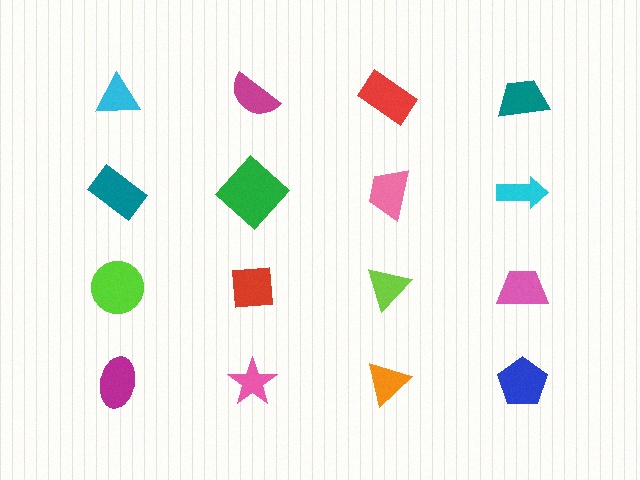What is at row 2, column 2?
A green diamond.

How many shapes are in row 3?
4 shapes.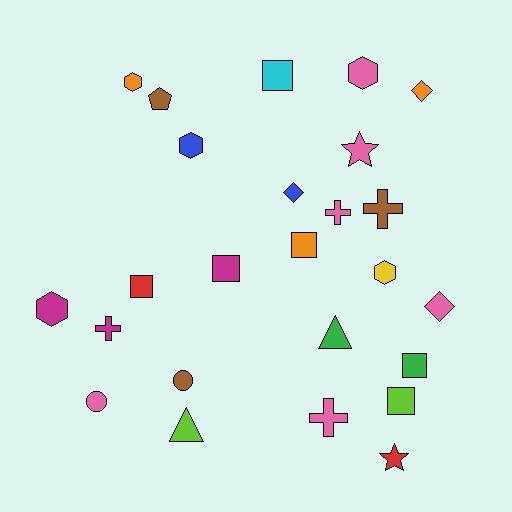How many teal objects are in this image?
There are no teal objects.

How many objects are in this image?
There are 25 objects.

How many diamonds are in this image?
There are 3 diamonds.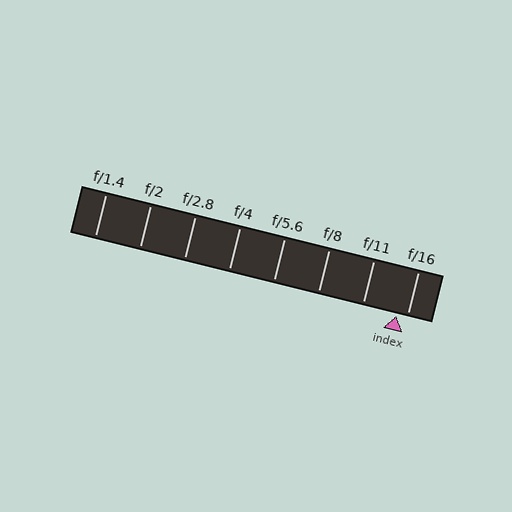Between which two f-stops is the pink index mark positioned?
The index mark is between f/11 and f/16.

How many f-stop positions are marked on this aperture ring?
There are 8 f-stop positions marked.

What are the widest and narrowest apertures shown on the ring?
The widest aperture shown is f/1.4 and the narrowest is f/16.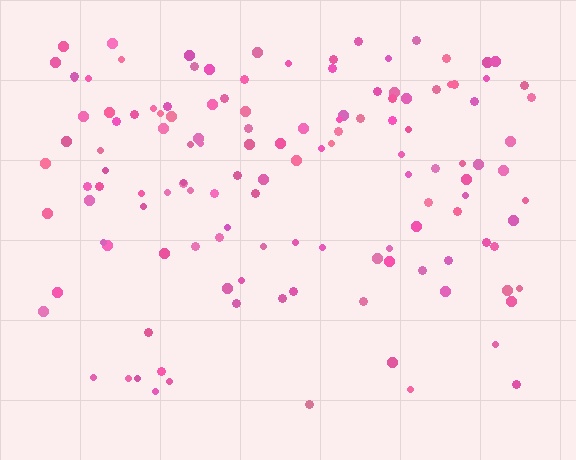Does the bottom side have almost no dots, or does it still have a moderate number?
Still a moderate number, just noticeably fewer than the top.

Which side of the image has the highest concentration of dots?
The top.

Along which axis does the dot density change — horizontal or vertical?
Vertical.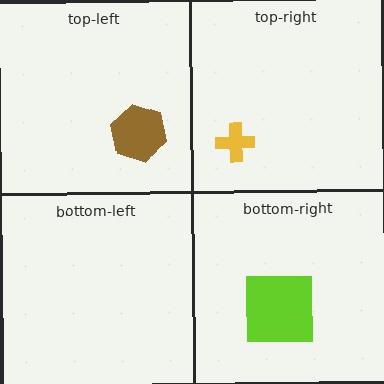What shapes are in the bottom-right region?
The lime square.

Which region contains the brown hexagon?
The top-left region.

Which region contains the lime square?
The bottom-right region.